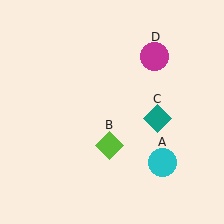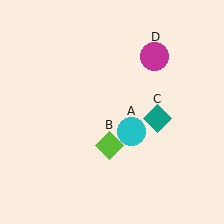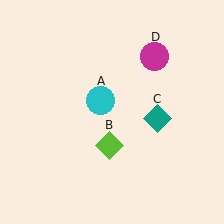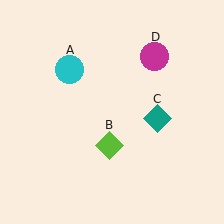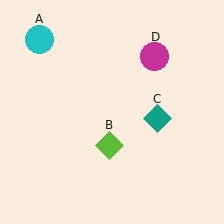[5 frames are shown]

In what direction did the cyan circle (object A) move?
The cyan circle (object A) moved up and to the left.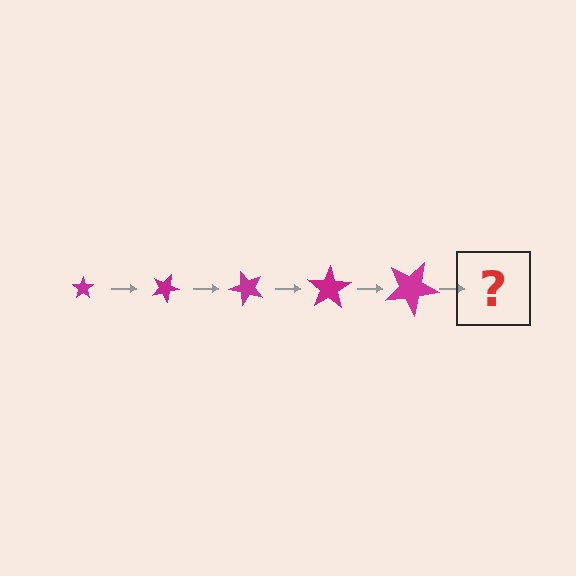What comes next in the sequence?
The next element should be a star, larger than the previous one and rotated 125 degrees from the start.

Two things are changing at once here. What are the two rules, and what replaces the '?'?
The two rules are that the star grows larger each step and it rotates 25 degrees each step. The '?' should be a star, larger than the previous one and rotated 125 degrees from the start.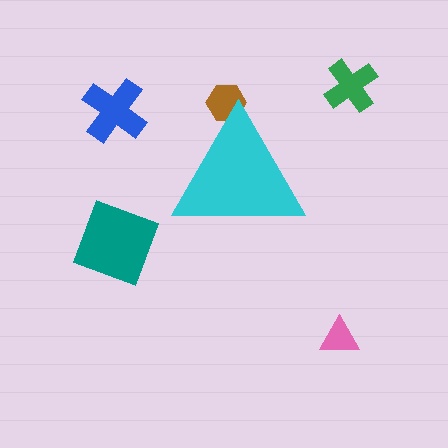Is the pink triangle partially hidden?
No, the pink triangle is fully visible.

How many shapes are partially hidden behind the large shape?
1 shape is partially hidden.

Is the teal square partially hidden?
No, the teal square is fully visible.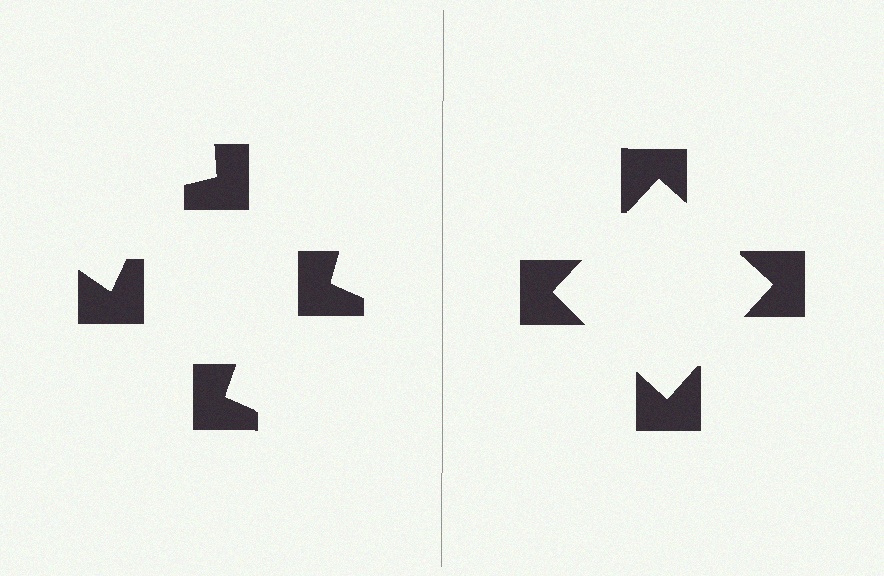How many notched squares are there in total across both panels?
8 — 4 on each side.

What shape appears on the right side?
An illusory square.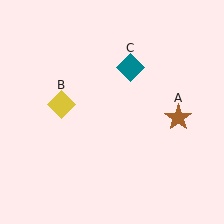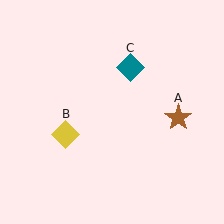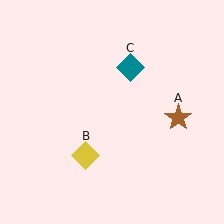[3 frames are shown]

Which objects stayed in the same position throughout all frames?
Brown star (object A) and teal diamond (object C) remained stationary.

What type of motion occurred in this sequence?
The yellow diamond (object B) rotated counterclockwise around the center of the scene.